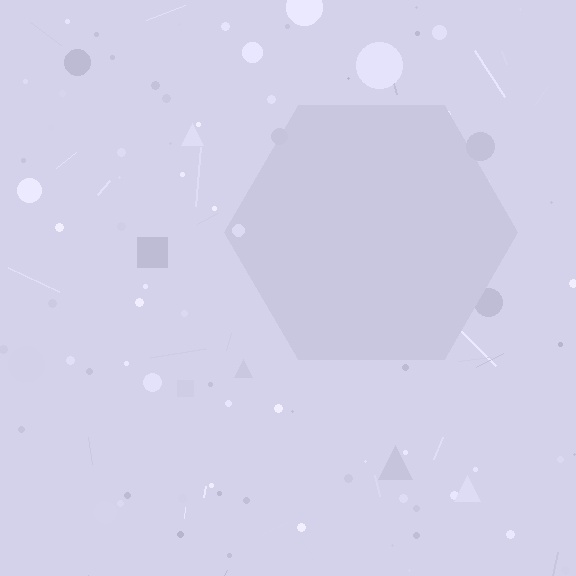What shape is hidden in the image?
A hexagon is hidden in the image.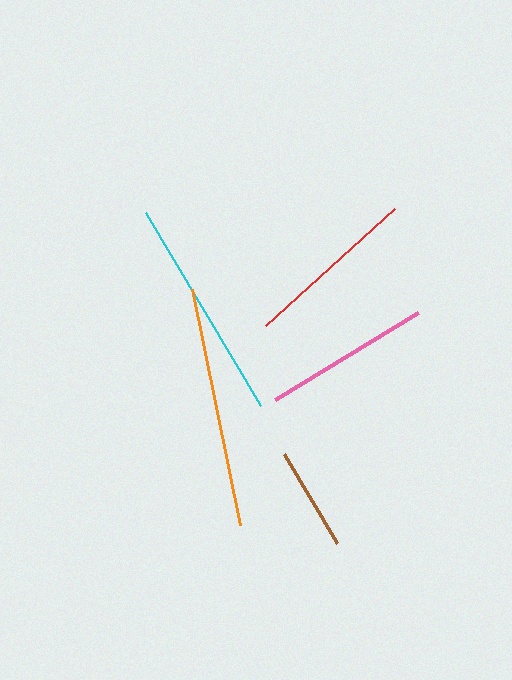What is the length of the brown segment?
The brown segment is approximately 104 pixels long.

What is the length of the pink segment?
The pink segment is approximately 168 pixels long.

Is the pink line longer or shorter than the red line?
The red line is longer than the pink line.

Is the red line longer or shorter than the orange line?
The orange line is longer than the red line.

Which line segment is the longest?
The orange line is the longest at approximately 241 pixels.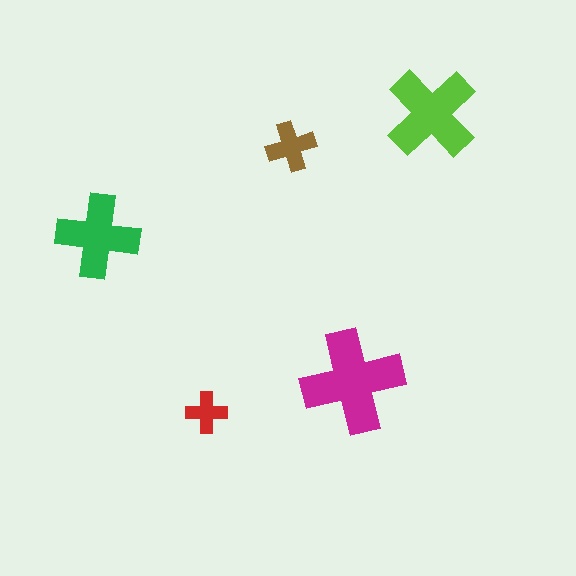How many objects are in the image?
There are 5 objects in the image.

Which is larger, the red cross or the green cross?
The green one.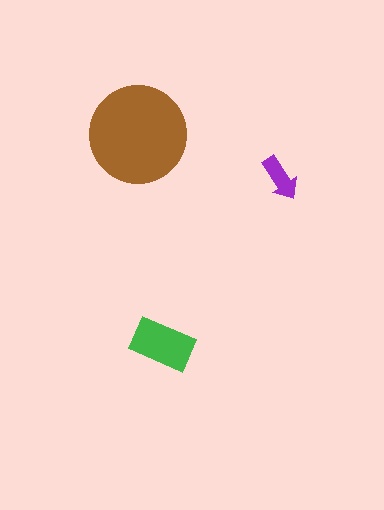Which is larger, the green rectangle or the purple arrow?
The green rectangle.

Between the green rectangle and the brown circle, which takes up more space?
The brown circle.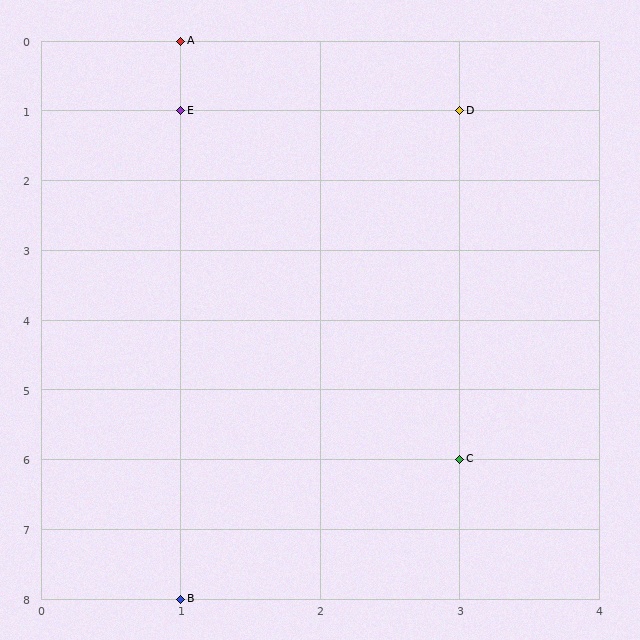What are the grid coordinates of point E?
Point E is at grid coordinates (1, 1).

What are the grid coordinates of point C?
Point C is at grid coordinates (3, 6).